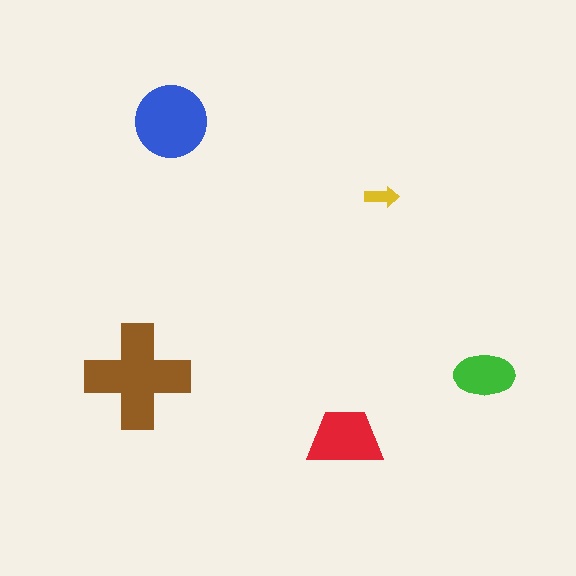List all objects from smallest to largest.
The yellow arrow, the green ellipse, the red trapezoid, the blue circle, the brown cross.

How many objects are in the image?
There are 5 objects in the image.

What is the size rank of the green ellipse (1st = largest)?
4th.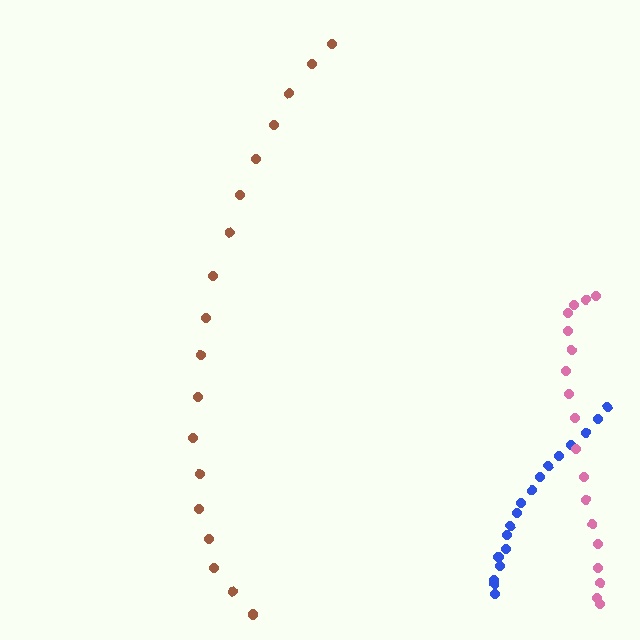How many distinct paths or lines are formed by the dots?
There are 3 distinct paths.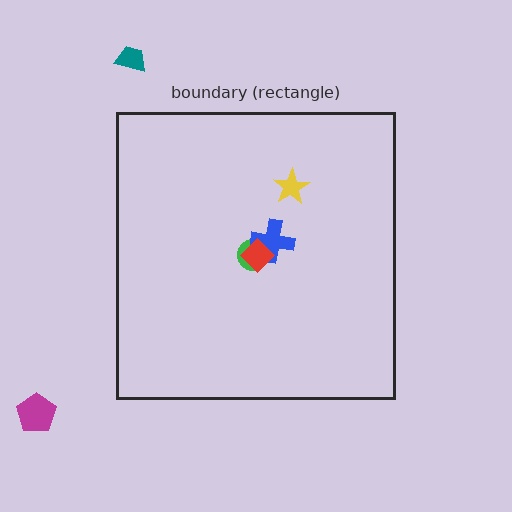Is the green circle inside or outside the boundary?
Inside.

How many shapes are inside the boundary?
4 inside, 2 outside.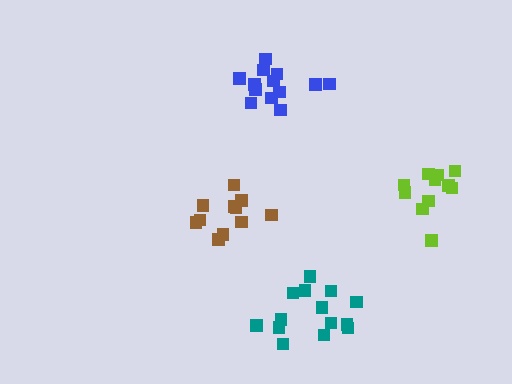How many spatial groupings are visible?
There are 4 spatial groupings.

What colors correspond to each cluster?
The clusters are colored: teal, lime, blue, brown.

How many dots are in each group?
Group 1: 14 dots, Group 2: 11 dots, Group 3: 13 dots, Group 4: 11 dots (49 total).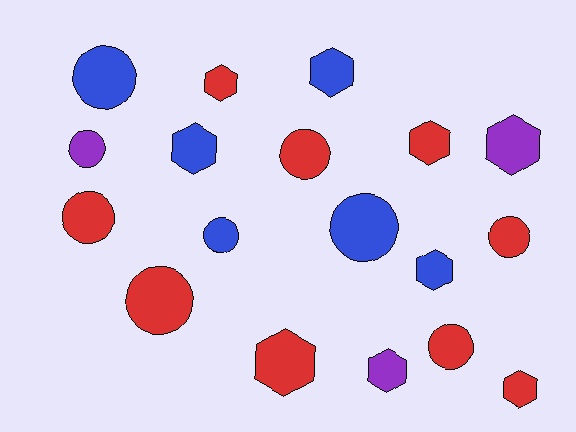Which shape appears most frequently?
Circle, with 9 objects.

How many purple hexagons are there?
There are 2 purple hexagons.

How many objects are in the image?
There are 18 objects.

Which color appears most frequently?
Red, with 9 objects.